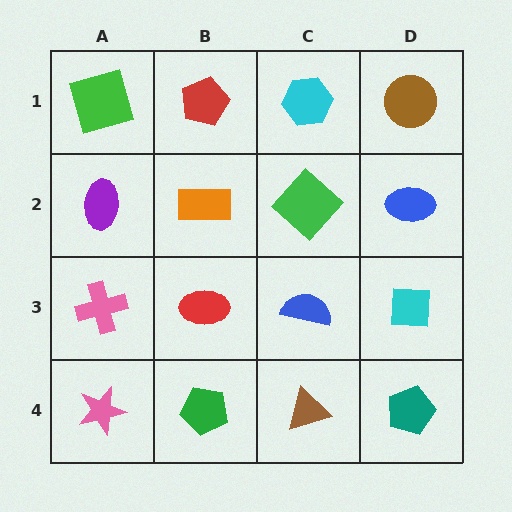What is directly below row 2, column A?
A pink cross.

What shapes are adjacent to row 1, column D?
A blue ellipse (row 2, column D), a cyan hexagon (row 1, column C).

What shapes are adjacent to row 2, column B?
A red pentagon (row 1, column B), a red ellipse (row 3, column B), a purple ellipse (row 2, column A), a green diamond (row 2, column C).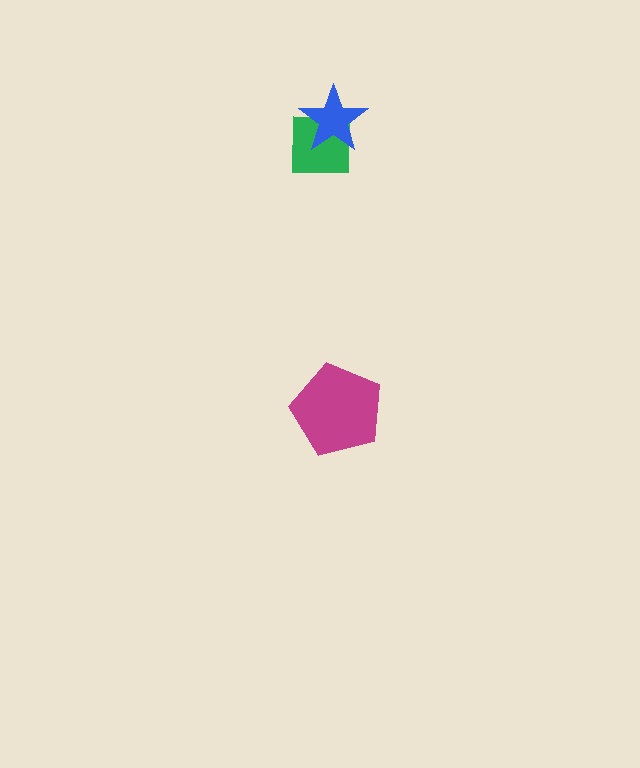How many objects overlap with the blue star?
1 object overlaps with the blue star.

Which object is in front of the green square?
The blue star is in front of the green square.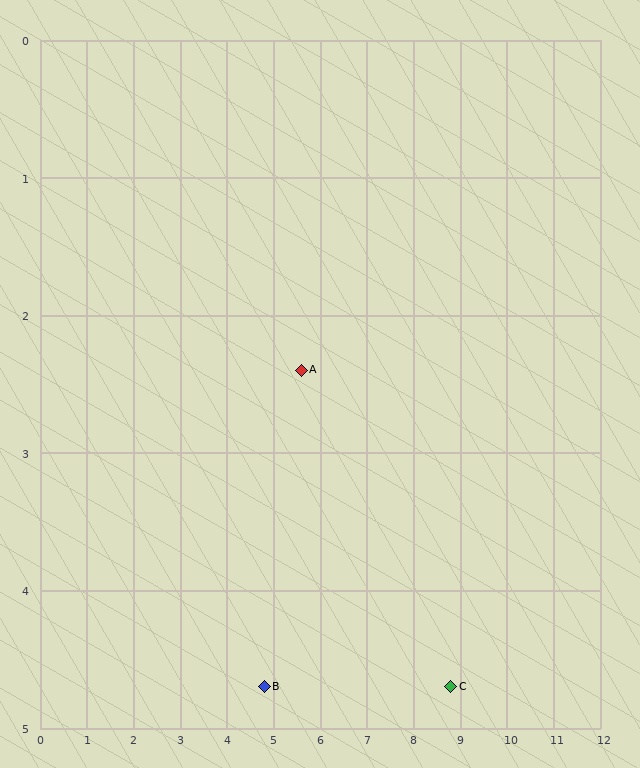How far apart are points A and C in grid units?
Points A and C are about 3.9 grid units apart.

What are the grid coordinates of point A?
Point A is at approximately (5.6, 2.4).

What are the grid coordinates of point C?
Point C is at approximately (8.8, 4.7).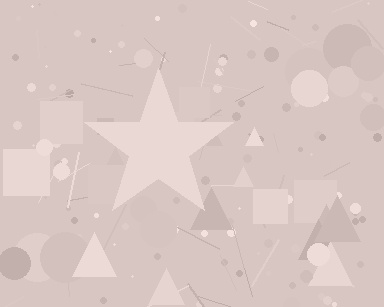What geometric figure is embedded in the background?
A star is embedded in the background.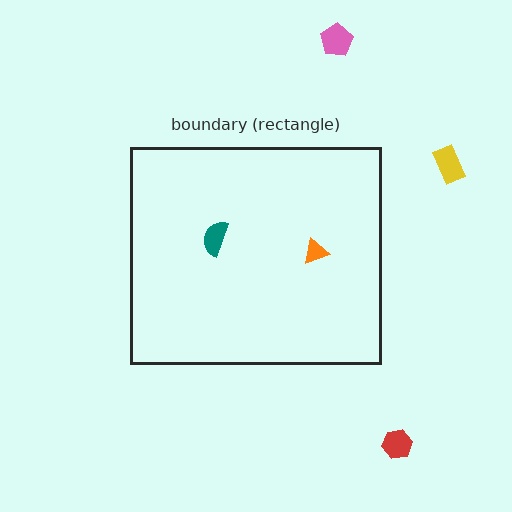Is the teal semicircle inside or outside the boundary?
Inside.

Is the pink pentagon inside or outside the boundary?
Outside.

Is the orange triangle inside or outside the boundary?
Inside.